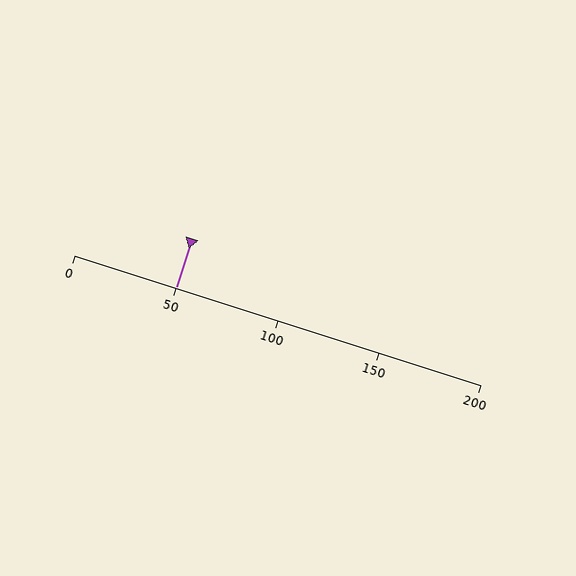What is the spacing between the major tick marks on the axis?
The major ticks are spaced 50 apart.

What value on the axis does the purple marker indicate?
The marker indicates approximately 50.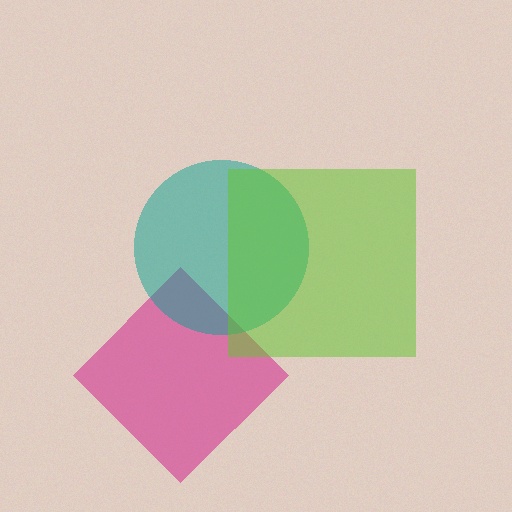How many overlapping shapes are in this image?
There are 3 overlapping shapes in the image.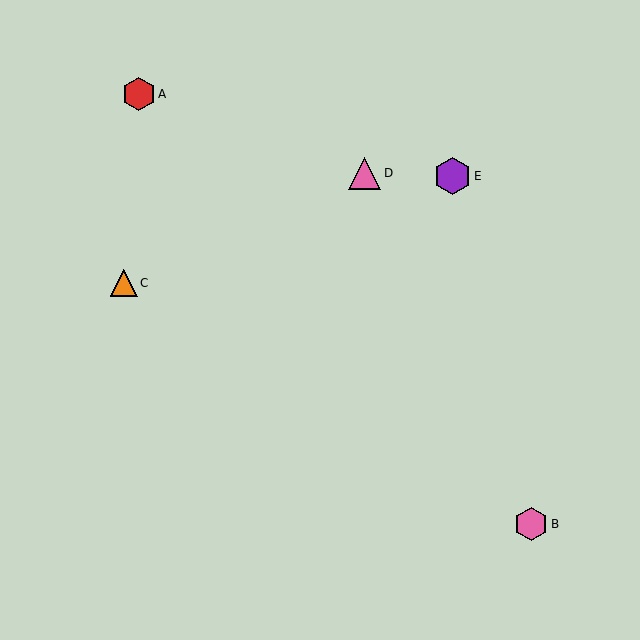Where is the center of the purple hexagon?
The center of the purple hexagon is at (453, 176).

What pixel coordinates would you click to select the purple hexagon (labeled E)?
Click at (453, 176) to select the purple hexagon E.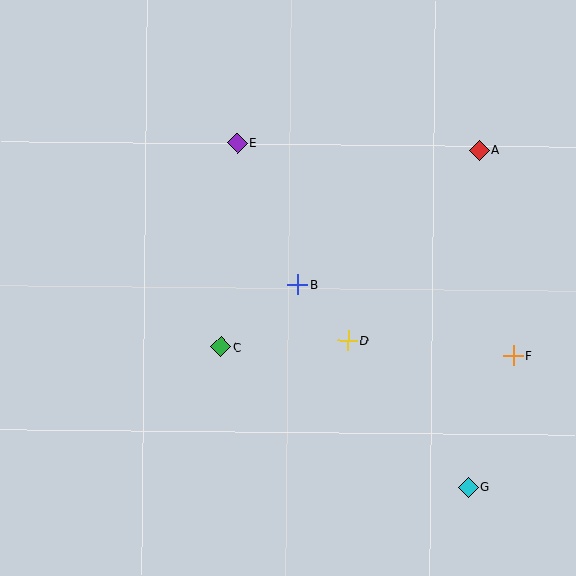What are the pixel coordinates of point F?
Point F is at (513, 356).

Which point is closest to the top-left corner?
Point E is closest to the top-left corner.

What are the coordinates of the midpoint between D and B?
The midpoint between D and B is at (323, 313).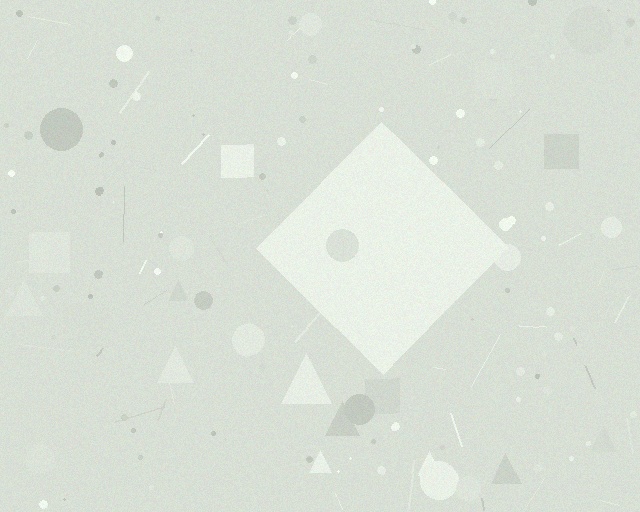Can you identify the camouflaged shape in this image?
The camouflaged shape is a diamond.